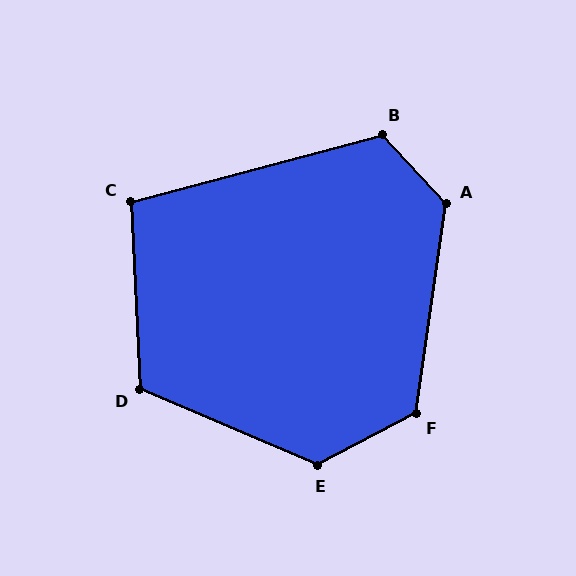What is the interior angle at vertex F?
Approximately 126 degrees (obtuse).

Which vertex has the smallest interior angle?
C, at approximately 102 degrees.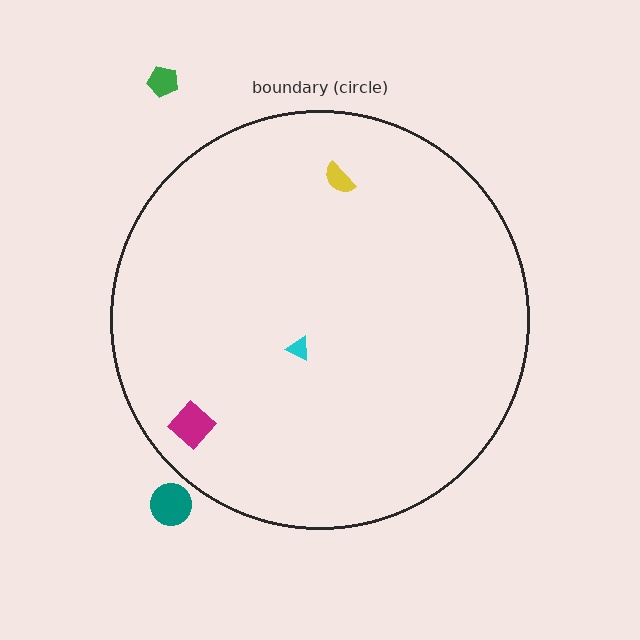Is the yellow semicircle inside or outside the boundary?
Inside.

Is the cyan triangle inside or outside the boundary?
Inside.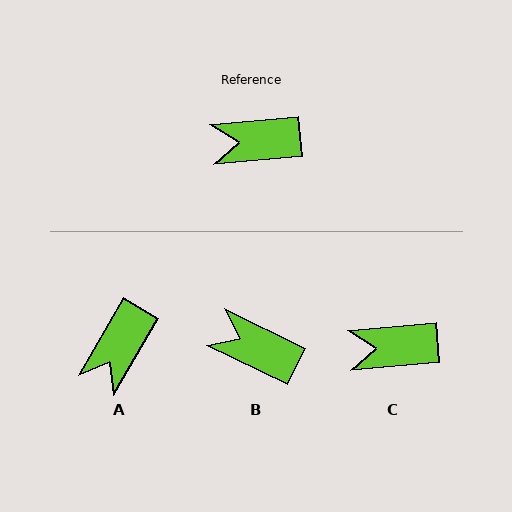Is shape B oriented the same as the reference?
No, it is off by about 31 degrees.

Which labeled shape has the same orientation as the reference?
C.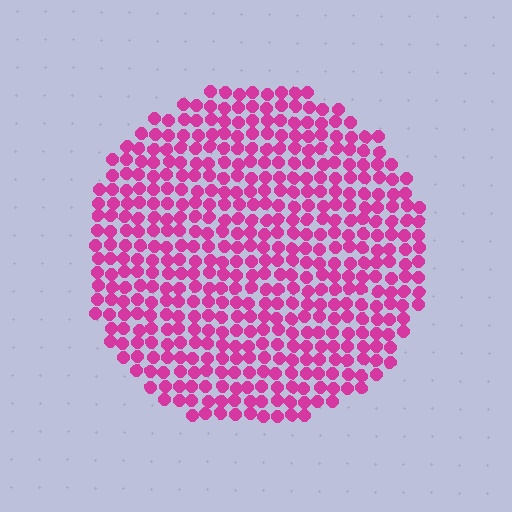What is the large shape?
The large shape is a circle.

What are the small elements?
The small elements are circles.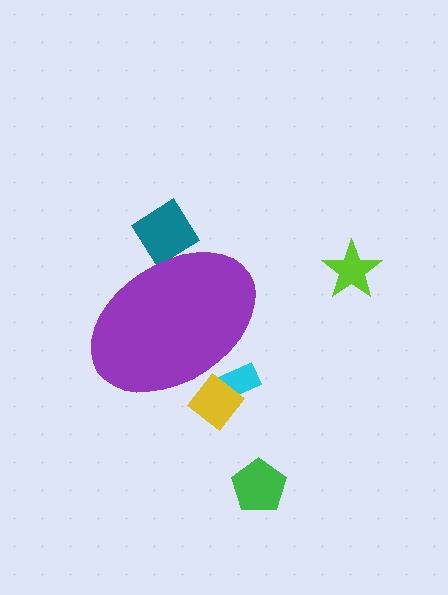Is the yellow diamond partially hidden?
Yes, the yellow diamond is partially hidden behind the purple ellipse.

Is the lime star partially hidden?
No, the lime star is fully visible.